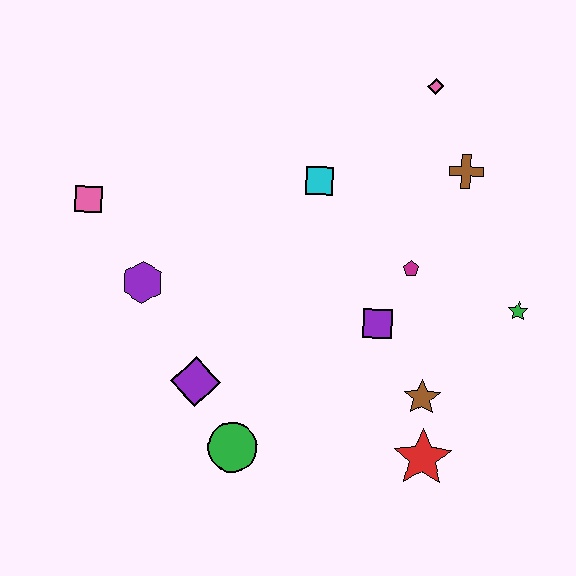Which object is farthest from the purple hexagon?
The green star is farthest from the purple hexagon.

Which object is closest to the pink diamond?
The brown cross is closest to the pink diamond.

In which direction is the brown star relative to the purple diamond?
The brown star is to the right of the purple diamond.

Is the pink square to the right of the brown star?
No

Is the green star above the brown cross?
No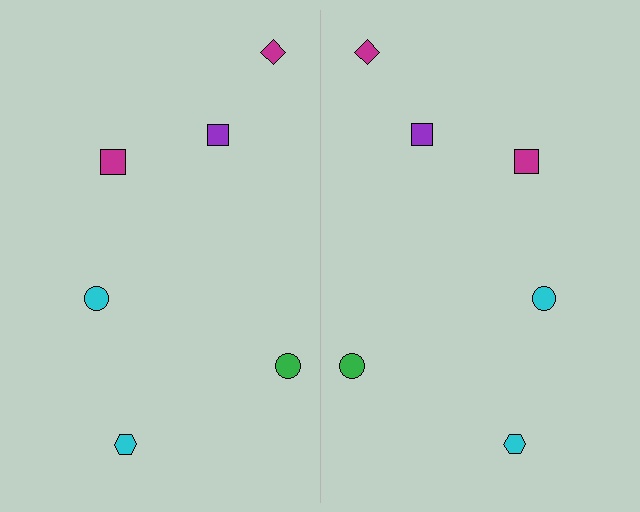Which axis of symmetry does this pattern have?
The pattern has a vertical axis of symmetry running through the center of the image.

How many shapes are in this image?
There are 12 shapes in this image.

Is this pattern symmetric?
Yes, this pattern has bilateral (reflection) symmetry.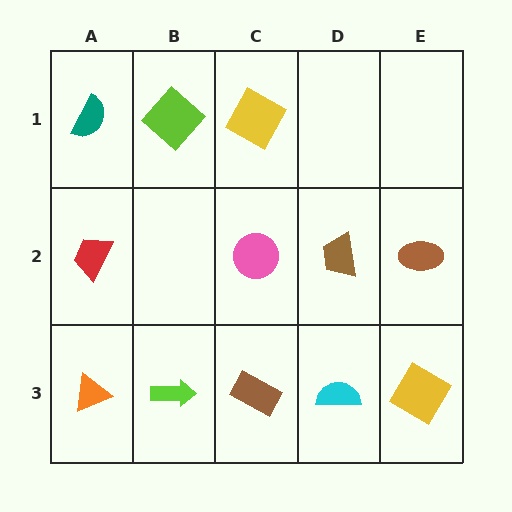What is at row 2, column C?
A pink circle.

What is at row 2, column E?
A brown ellipse.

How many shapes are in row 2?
4 shapes.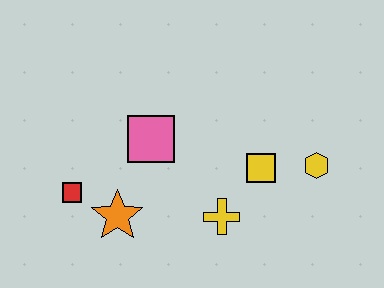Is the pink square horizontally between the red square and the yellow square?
Yes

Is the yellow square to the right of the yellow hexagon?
No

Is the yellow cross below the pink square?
Yes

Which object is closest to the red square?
The orange star is closest to the red square.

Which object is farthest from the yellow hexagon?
The red square is farthest from the yellow hexagon.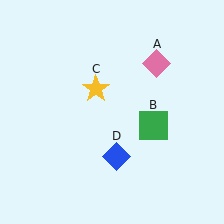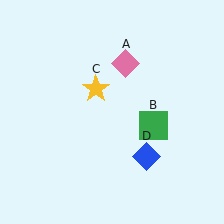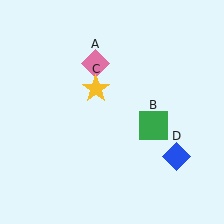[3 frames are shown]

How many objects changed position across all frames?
2 objects changed position: pink diamond (object A), blue diamond (object D).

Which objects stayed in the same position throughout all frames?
Green square (object B) and yellow star (object C) remained stationary.